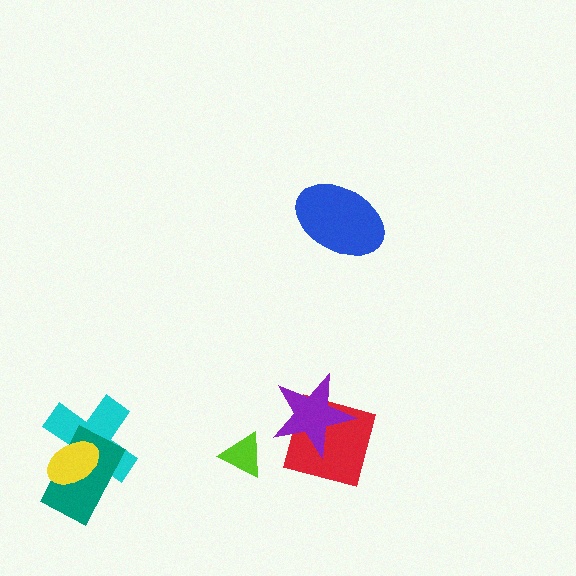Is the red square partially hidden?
Yes, it is partially covered by another shape.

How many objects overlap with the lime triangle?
0 objects overlap with the lime triangle.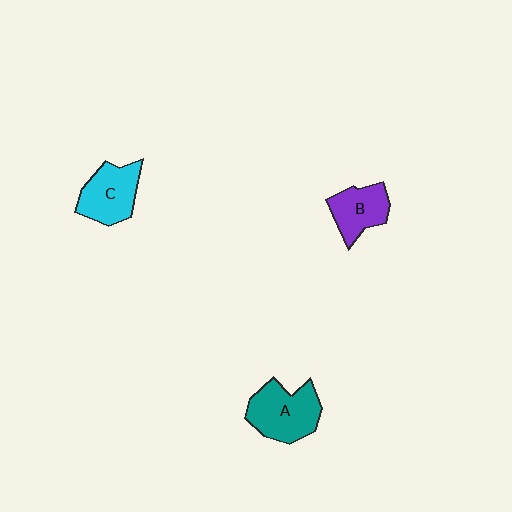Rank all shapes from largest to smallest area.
From largest to smallest: A (teal), C (cyan), B (purple).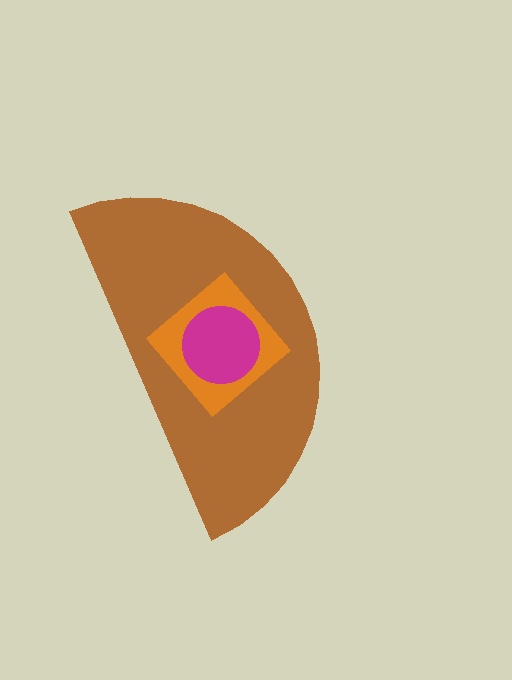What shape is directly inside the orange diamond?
The magenta circle.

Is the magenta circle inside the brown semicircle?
Yes.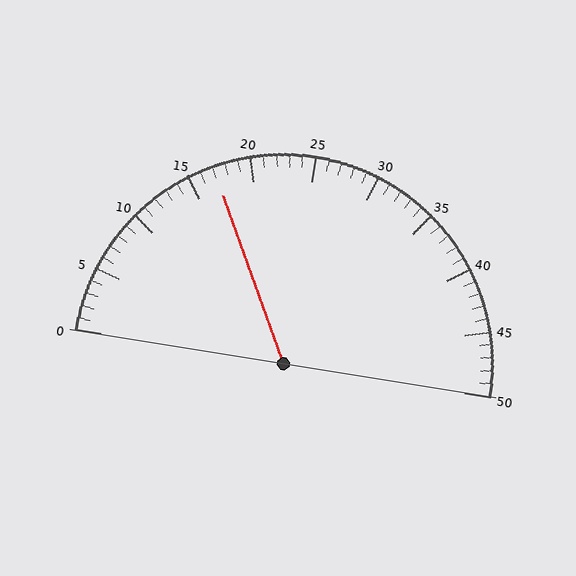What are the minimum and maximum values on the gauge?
The gauge ranges from 0 to 50.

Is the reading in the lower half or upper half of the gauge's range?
The reading is in the lower half of the range (0 to 50).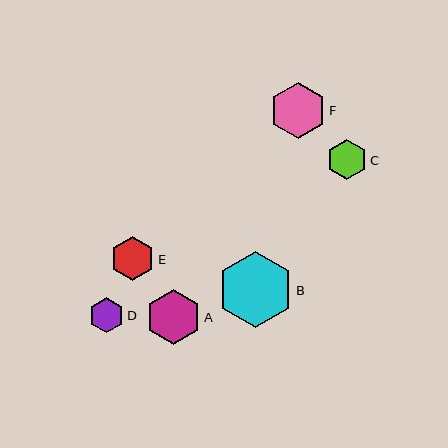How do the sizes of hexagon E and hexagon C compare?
Hexagon E and hexagon C are approximately the same size.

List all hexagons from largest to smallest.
From largest to smallest: B, F, A, E, C, D.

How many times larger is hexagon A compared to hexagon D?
Hexagon A is approximately 1.5 times the size of hexagon D.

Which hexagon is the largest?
Hexagon B is the largest with a size of approximately 76 pixels.